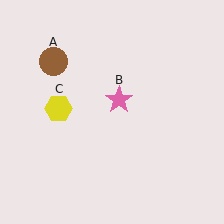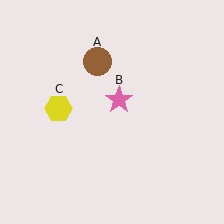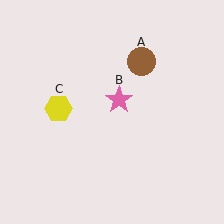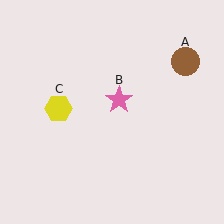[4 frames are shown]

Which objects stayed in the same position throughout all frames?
Pink star (object B) and yellow hexagon (object C) remained stationary.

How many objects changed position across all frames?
1 object changed position: brown circle (object A).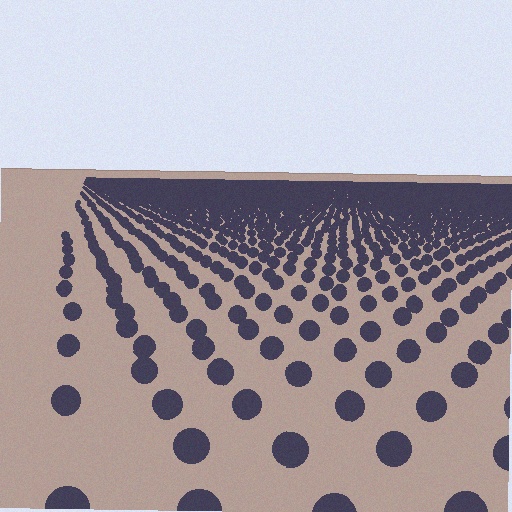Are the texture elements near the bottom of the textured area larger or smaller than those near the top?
Larger. Near the bottom, elements are closer to the viewer and appear at a bigger on-screen size.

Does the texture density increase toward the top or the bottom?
Density increases toward the top.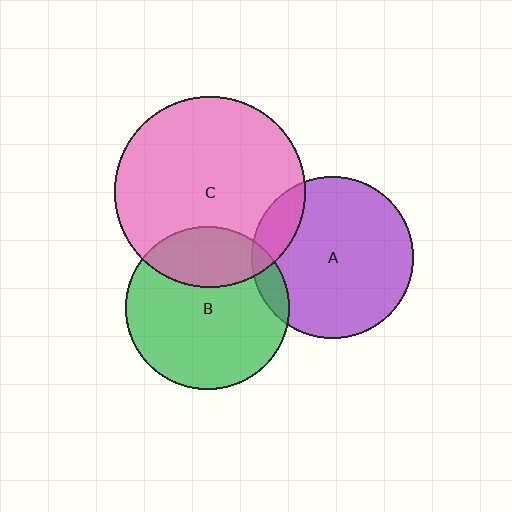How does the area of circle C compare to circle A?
Approximately 1.4 times.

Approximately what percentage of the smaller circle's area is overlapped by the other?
Approximately 10%.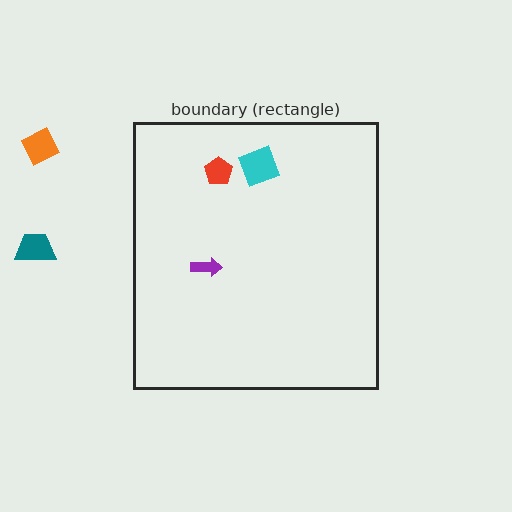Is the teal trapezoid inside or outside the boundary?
Outside.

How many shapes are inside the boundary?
3 inside, 2 outside.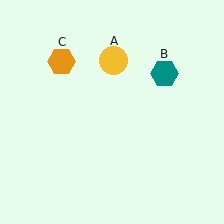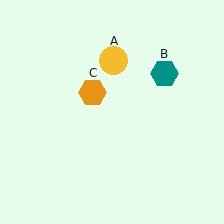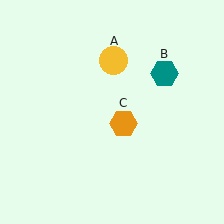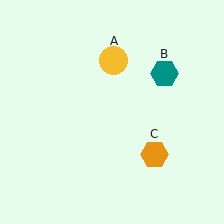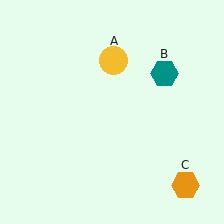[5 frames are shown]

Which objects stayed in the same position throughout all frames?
Yellow circle (object A) and teal hexagon (object B) remained stationary.